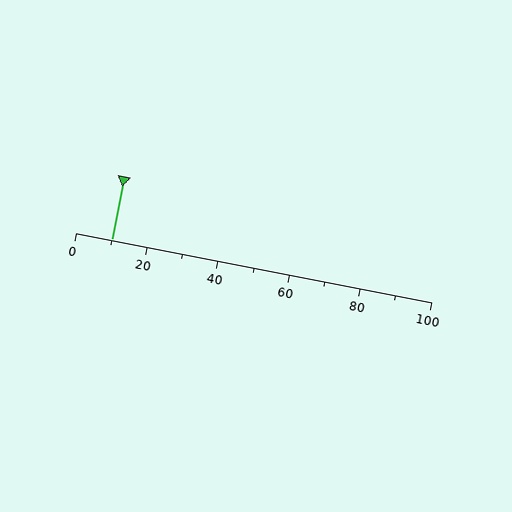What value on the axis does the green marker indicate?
The marker indicates approximately 10.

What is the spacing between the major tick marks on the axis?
The major ticks are spaced 20 apart.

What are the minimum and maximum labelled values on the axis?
The axis runs from 0 to 100.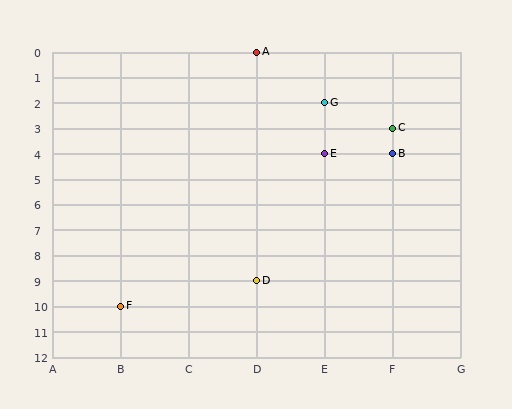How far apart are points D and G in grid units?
Points D and G are 1 column and 7 rows apart (about 7.1 grid units diagonally).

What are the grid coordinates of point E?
Point E is at grid coordinates (E, 4).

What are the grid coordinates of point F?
Point F is at grid coordinates (B, 10).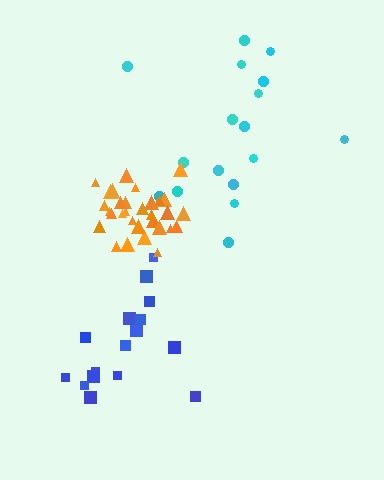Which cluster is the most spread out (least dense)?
Cyan.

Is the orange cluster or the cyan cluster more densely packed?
Orange.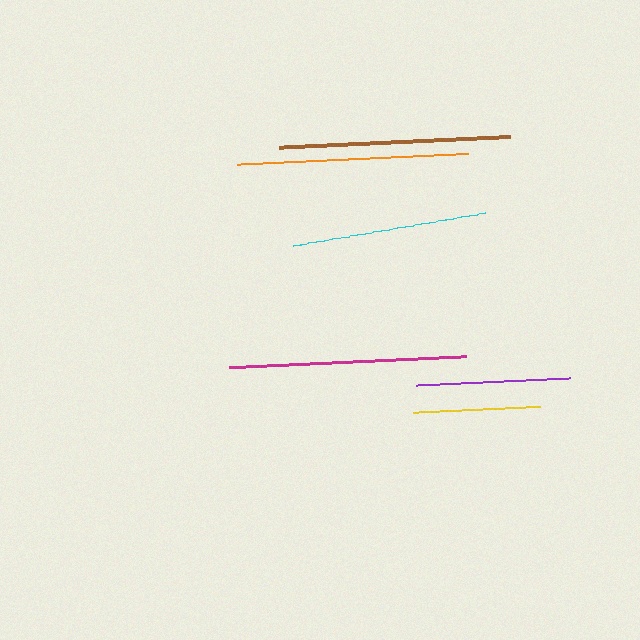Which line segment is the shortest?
The yellow line is the shortest at approximately 127 pixels.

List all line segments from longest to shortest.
From longest to shortest: magenta, orange, brown, cyan, purple, yellow.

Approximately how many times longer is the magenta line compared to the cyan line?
The magenta line is approximately 1.2 times the length of the cyan line.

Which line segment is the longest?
The magenta line is the longest at approximately 237 pixels.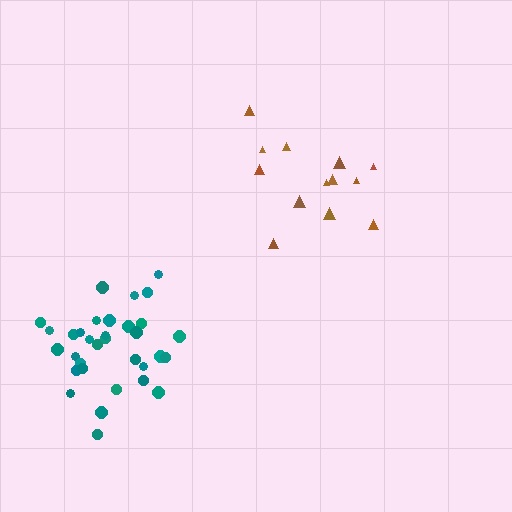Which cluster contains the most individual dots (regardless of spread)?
Teal (33).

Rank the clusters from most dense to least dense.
teal, brown.